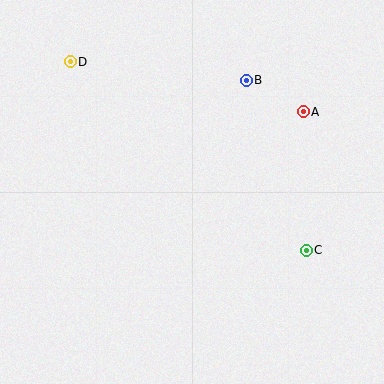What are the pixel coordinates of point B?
Point B is at (246, 80).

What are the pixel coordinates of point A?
Point A is at (303, 112).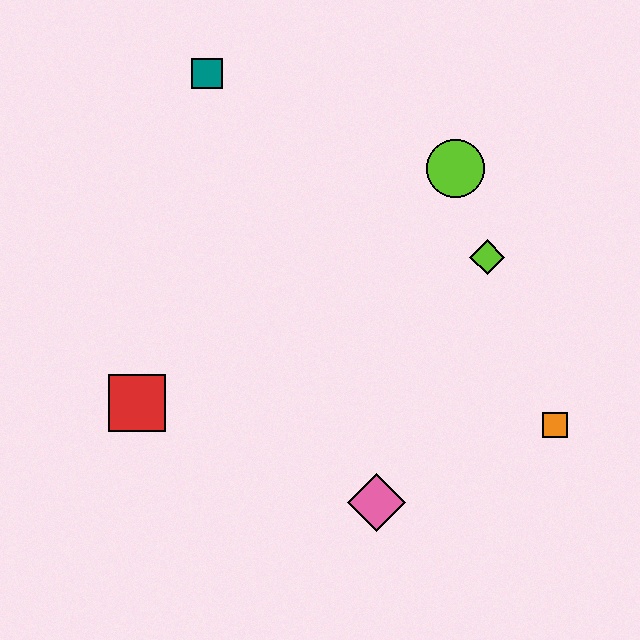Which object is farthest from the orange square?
The teal square is farthest from the orange square.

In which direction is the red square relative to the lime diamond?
The red square is to the left of the lime diamond.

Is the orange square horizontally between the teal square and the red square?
No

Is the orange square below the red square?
Yes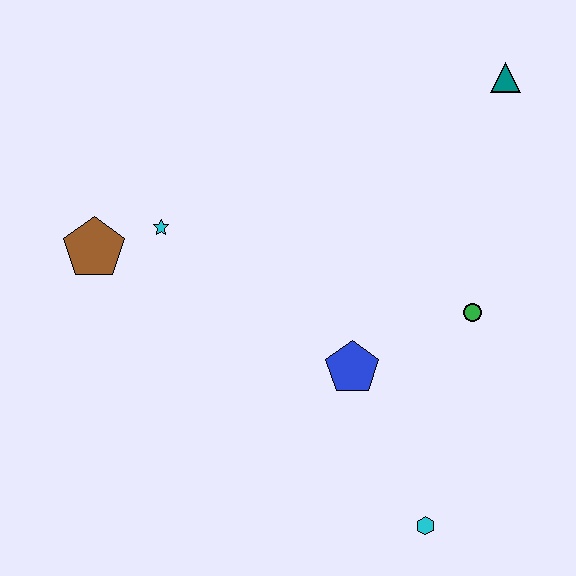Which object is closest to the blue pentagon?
The green circle is closest to the blue pentagon.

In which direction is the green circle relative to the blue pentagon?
The green circle is to the right of the blue pentagon.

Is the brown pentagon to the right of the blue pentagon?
No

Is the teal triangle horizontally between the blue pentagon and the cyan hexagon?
No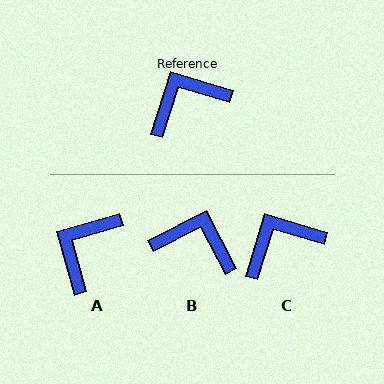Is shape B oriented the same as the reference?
No, it is off by about 46 degrees.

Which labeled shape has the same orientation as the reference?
C.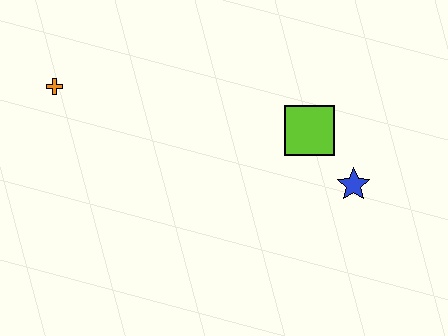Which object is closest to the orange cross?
The lime square is closest to the orange cross.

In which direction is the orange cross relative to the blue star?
The orange cross is to the left of the blue star.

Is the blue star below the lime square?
Yes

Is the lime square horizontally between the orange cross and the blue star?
Yes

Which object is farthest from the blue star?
The orange cross is farthest from the blue star.